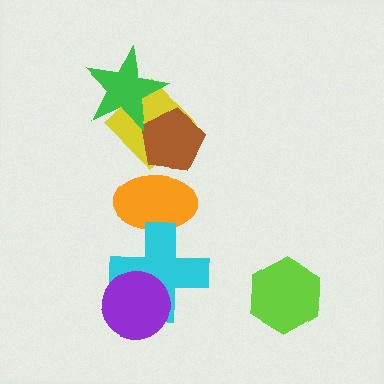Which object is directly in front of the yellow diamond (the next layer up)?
The brown pentagon is directly in front of the yellow diamond.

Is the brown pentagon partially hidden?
Yes, it is partially covered by another shape.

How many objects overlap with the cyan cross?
2 objects overlap with the cyan cross.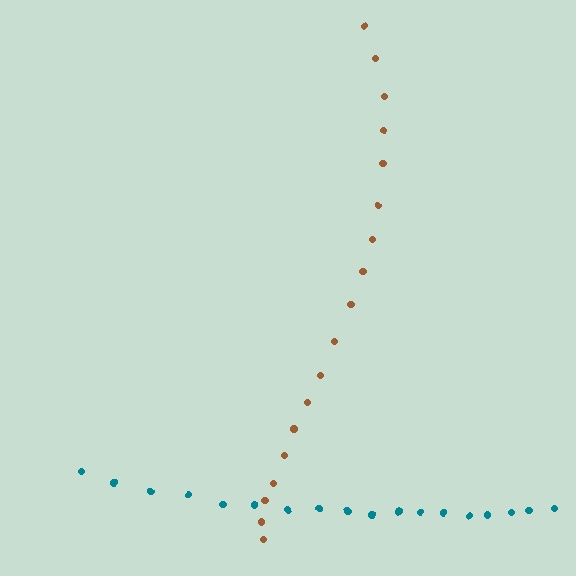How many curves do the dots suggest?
There are 2 distinct paths.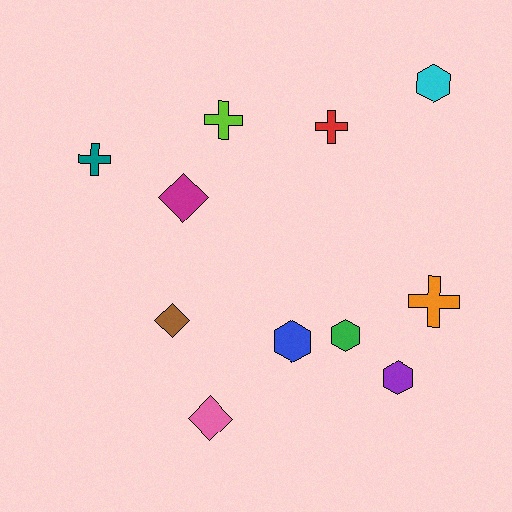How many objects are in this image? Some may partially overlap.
There are 11 objects.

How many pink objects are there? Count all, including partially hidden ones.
There is 1 pink object.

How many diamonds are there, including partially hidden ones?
There are 3 diamonds.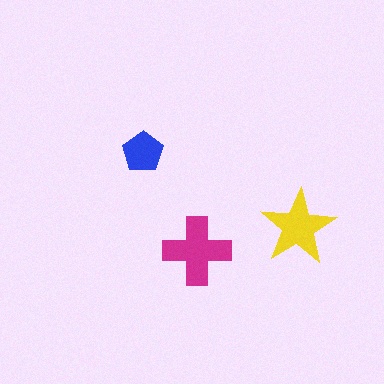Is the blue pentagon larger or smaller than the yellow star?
Smaller.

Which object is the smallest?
The blue pentagon.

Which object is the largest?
The magenta cross.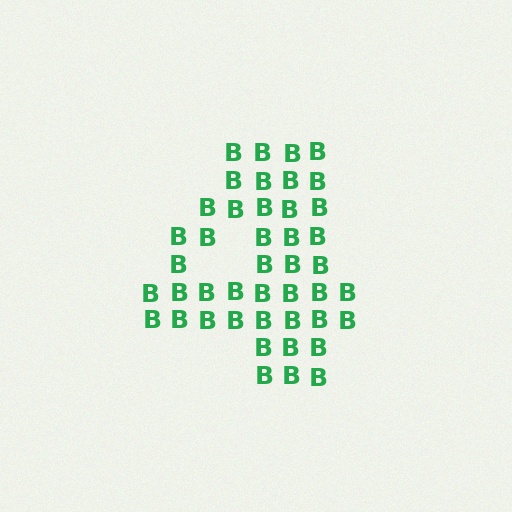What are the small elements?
The small elements are letter B's.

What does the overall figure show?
The overall figure shows the digit 4.